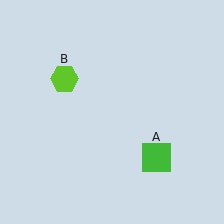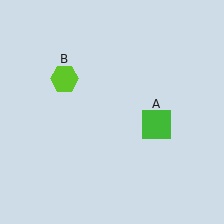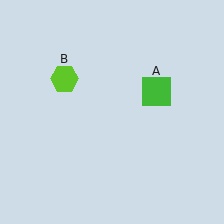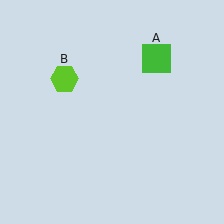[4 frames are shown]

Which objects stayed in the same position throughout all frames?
Lime hexagon (object B) remained stationary.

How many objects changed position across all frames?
1 object changed position: green square (object A).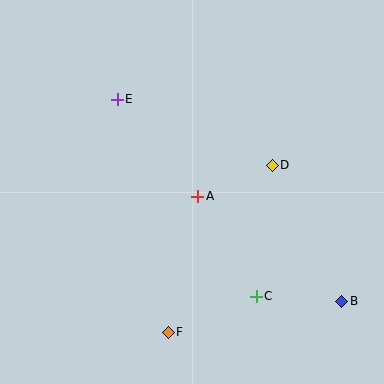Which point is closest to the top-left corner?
Point E is closest to the top-left corner.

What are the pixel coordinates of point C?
Point C is at (256, 296).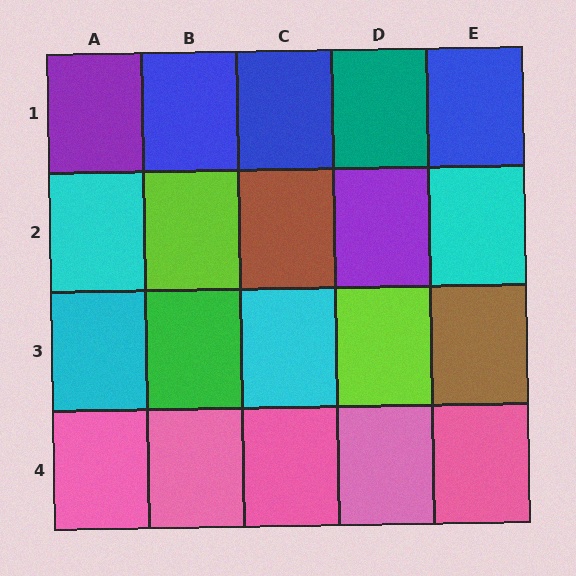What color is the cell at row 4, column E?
Pink.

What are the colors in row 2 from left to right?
Cyan, lime, brown, purple, cyan.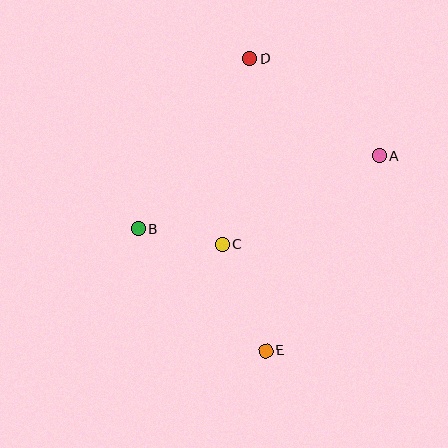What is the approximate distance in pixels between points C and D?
The distance between C and D is approximately 188 pixels.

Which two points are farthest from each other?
Points D and E are farthest from each other.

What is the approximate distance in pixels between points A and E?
The distance between A and E is approximately 226 pixels.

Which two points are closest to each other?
Points B and C are closest to each other.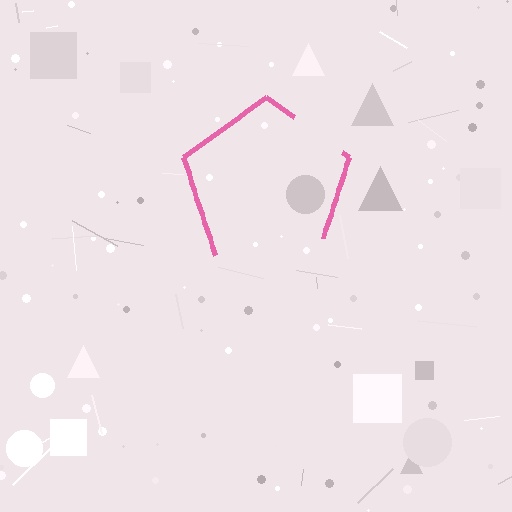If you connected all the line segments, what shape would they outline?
They would outline a pentagon.